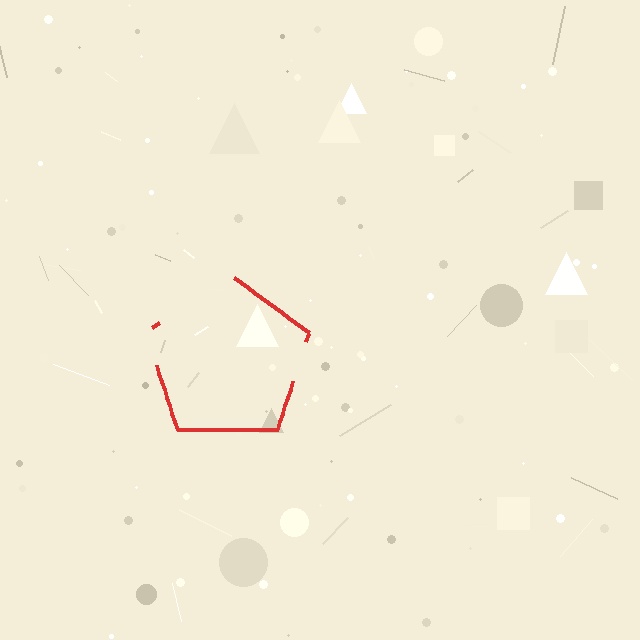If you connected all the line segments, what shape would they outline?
They would outline a pentagon.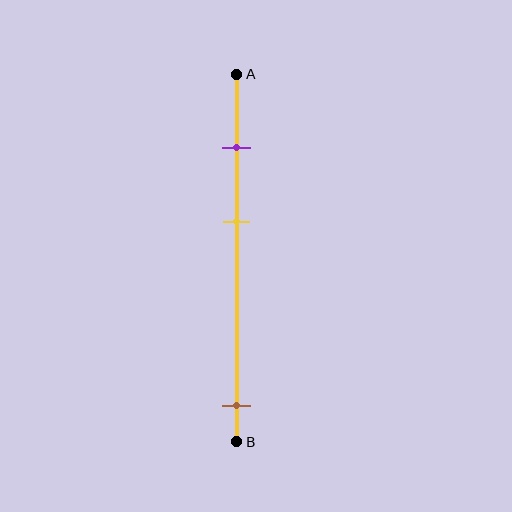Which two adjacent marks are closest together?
The purple and yellow marks are the closest adjacent pair.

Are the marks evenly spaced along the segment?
No, the marks are not evenly spaced.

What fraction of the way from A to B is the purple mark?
The purple mark is approximately 20% (0.2) of the way from A to B.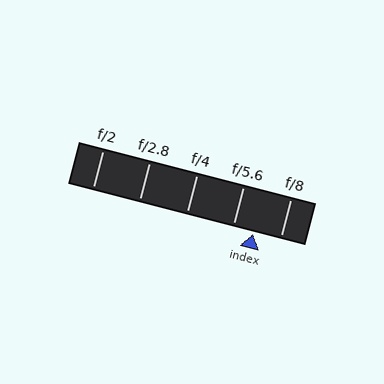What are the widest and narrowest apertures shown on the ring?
The widest aperture shown is f/2 and the narrowest is f/8.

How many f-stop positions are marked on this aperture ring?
There are 5 f-stop positions marked.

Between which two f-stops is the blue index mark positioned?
The index mark is between f/5.6 and f/8.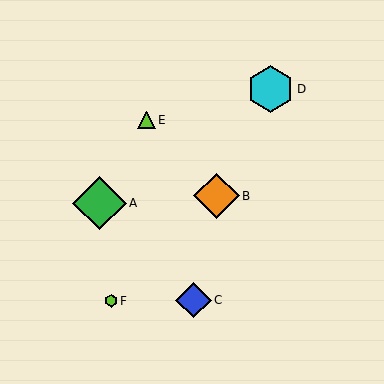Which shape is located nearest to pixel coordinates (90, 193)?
The green diamond (labeled A) at (100, 203) is nearest to that location.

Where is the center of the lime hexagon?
The center of the lime hexagon is at (111, 301).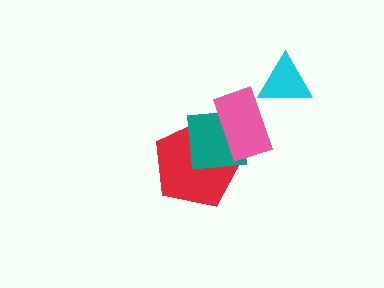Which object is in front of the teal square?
The pink rectangle is in front of the teal square.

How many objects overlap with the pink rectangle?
2 objects overlap with the pink rectangle.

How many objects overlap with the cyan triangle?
0 objects overlap with the cyan triangle.